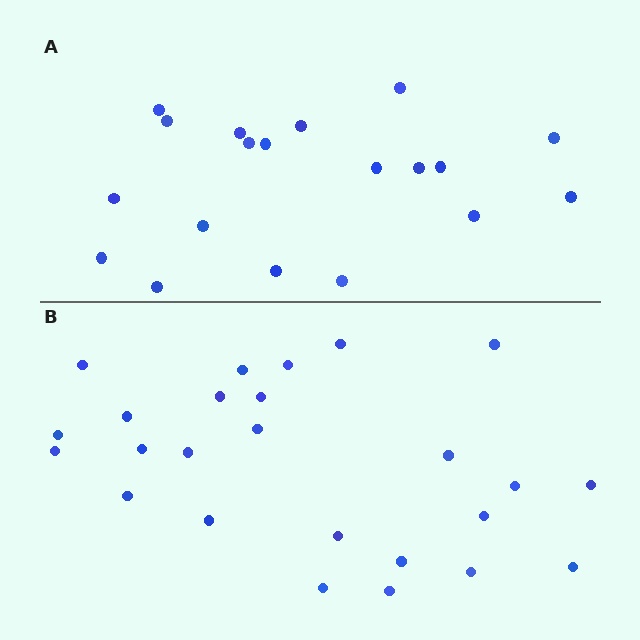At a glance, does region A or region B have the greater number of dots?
Region B (the bottom region) has more dots.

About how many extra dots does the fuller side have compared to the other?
Region B has about 6 more dots than region A.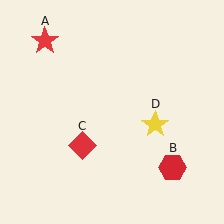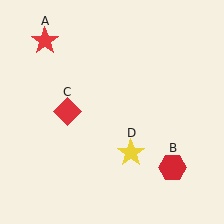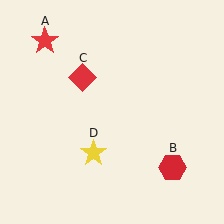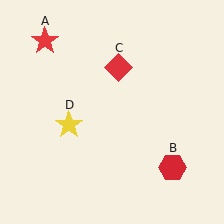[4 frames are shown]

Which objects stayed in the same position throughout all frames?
Red star (object A) and red hexagon (object B) remained stationary.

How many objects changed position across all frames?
2 objects changed position: red diamond (object C), yellow star (object D).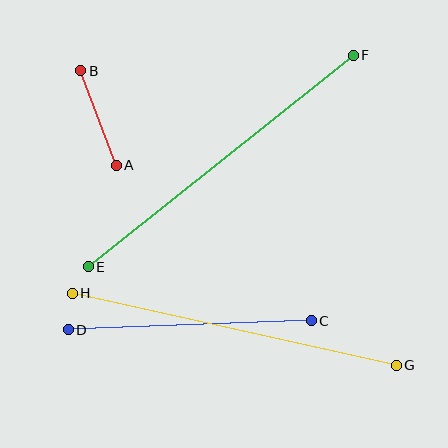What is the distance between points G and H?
The distance is approximately 332 pixels.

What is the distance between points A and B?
The distance is approximately 101 pixels.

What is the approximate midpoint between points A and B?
The midpoint is at approximately (99, 118) pixels.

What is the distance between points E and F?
The distance is approximately 339 pixels.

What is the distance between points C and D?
The distance is approximately 243 pixels.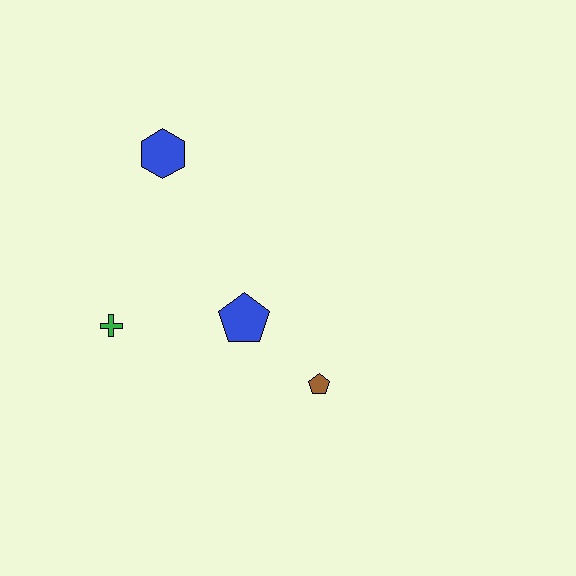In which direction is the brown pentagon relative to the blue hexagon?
The brown pentagon is below the blue hexagon.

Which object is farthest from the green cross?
The brown pentagon is farthest from the green cross.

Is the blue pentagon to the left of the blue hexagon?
No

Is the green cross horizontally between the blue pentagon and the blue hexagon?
No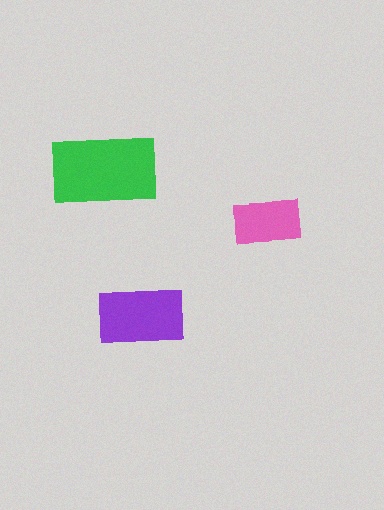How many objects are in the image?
There are 3 objects in the image.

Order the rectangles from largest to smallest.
the green one, the purple one, the pink one.